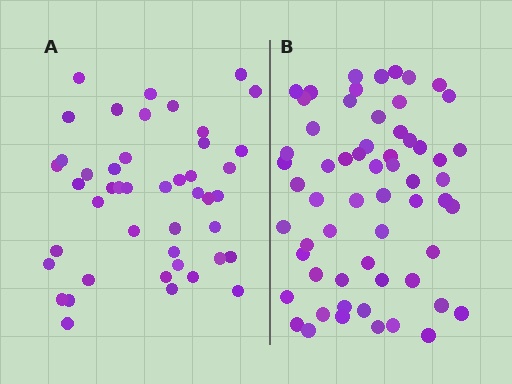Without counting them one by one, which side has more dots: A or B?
Region B (the right region) has more dots.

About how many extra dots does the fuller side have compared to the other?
Region B has approximately 15 more dots than region A.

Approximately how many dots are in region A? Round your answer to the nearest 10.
About 40 dots. (The exact count is 45, which rounds to 40.)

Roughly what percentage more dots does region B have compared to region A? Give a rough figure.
About 35% more.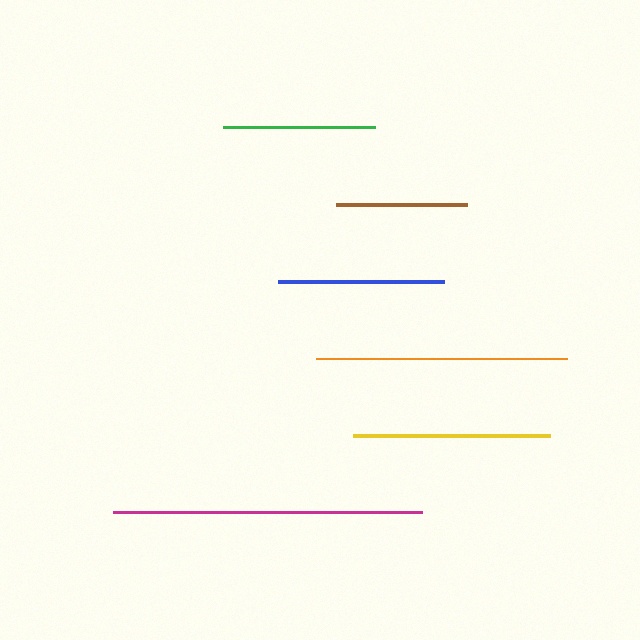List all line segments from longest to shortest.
From longest to shortest: magenta, orange, yellow, blue, green, brown.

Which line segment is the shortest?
The brown line is the shortest at approximately 132 pixels.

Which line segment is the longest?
The magenta line is the longest at approximately 308 pixels.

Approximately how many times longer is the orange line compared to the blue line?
The orange line is approximately 1.5 times the length of the blue line.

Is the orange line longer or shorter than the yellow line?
The orange line is longer than the yellow line.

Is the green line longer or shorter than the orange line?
The orange line is longer than the green line.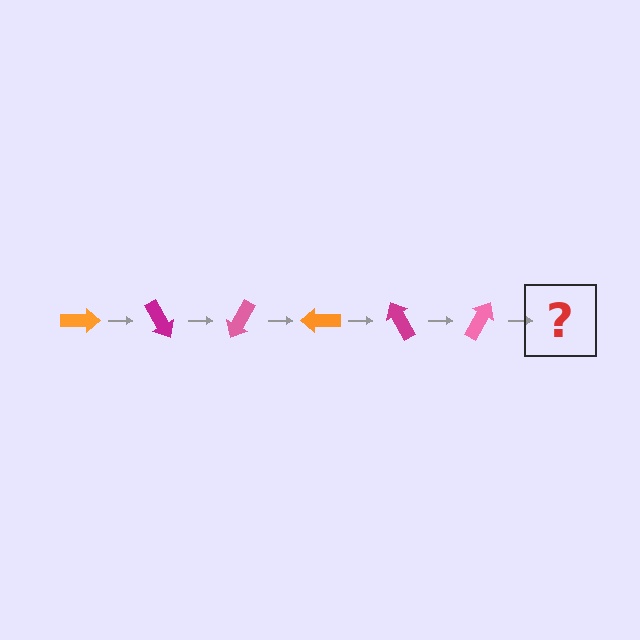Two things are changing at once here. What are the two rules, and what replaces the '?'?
The two rules are that it rotates 60 degrees each step and the color cycles through orange, magenta, and pink. The '?' should be an orange arrow, rotated 360 degrees from the start.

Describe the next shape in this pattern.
It should be an orange arrow, rotated 360 degrees from the start.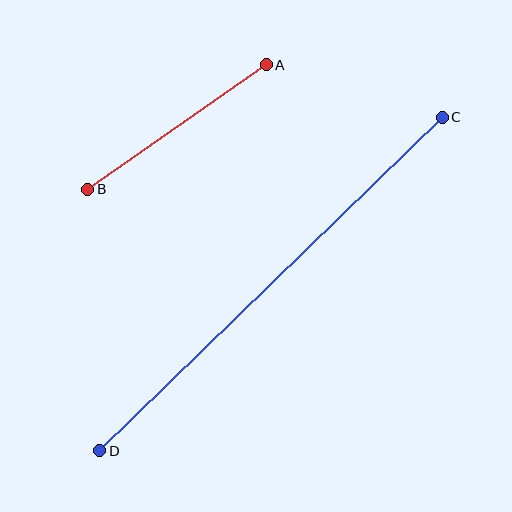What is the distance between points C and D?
The distance is approximately 478 pixels.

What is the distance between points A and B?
The distance is approximately 218 pixels.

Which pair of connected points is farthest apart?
Points C and D are farthest apart.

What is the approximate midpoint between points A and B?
The midpoint is at approximately (177, 127) pixels.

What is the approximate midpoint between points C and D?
The midpoint is at approximately (271, 284) pixels.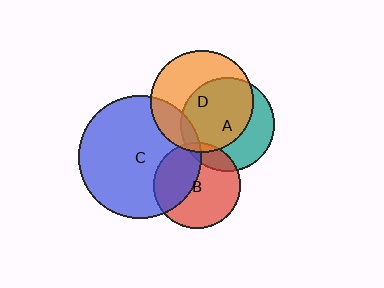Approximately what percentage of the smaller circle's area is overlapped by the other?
Approximately 60%.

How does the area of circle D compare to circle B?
Approximately 1.4 times.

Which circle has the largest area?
Circle C (blue).